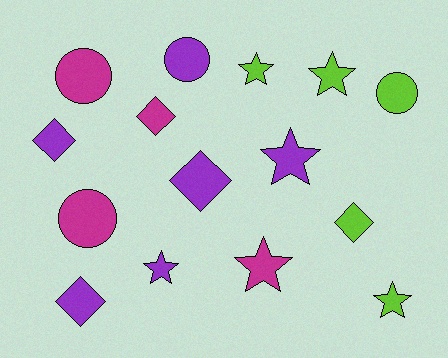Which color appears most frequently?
Purple, with 6 objects.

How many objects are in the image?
There are 15 objects.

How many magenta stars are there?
There is 1 magenta star.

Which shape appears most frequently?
Star, with 6 objects.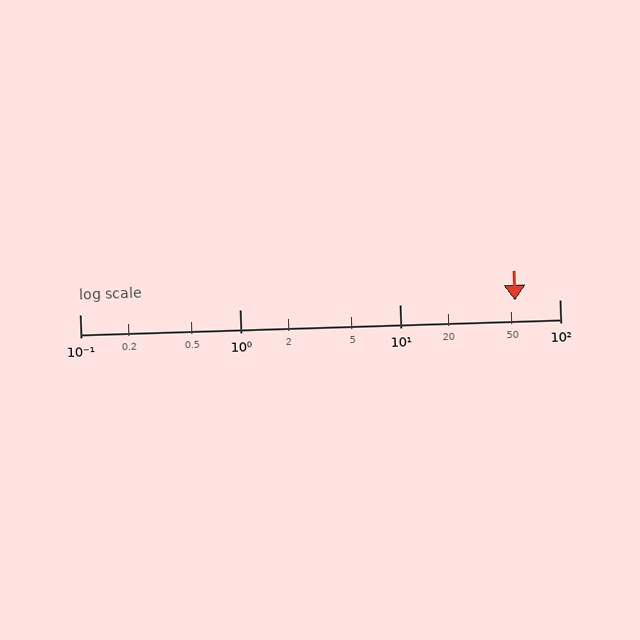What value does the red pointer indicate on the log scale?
The pointer indicates approximately 53.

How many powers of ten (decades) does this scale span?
The scale spans 3 decades, from 0.1 to 100.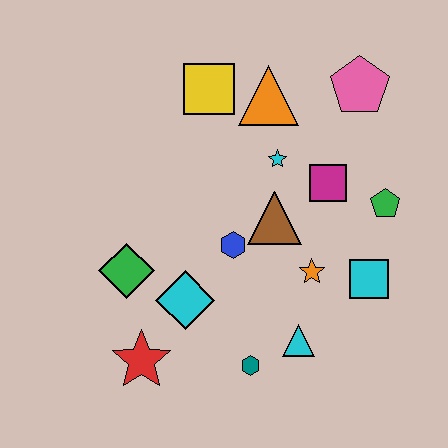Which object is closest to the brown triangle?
The blue hexagon is closest to the brown triangle.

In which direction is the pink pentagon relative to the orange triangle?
The pink pentagon is to the right of the orange triangle.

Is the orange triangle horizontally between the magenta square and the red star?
Yes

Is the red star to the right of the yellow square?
No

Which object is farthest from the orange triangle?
The red star is farthest from the orange triangle.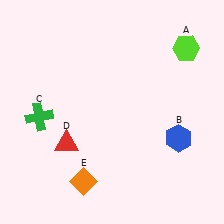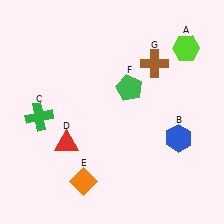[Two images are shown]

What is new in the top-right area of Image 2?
A green pentagon (F) was added in the top-right area of Image 2.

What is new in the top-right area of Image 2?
A brown cross (G) was added in the top-right area of Image 2.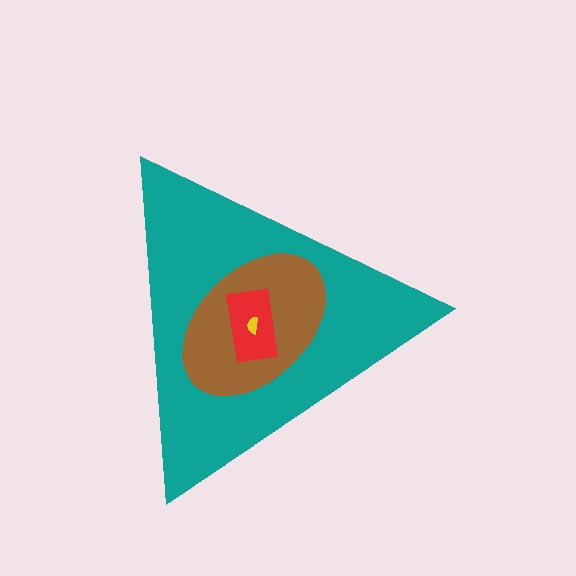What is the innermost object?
The yellow semicircle.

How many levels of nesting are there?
4.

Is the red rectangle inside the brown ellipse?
Yes.